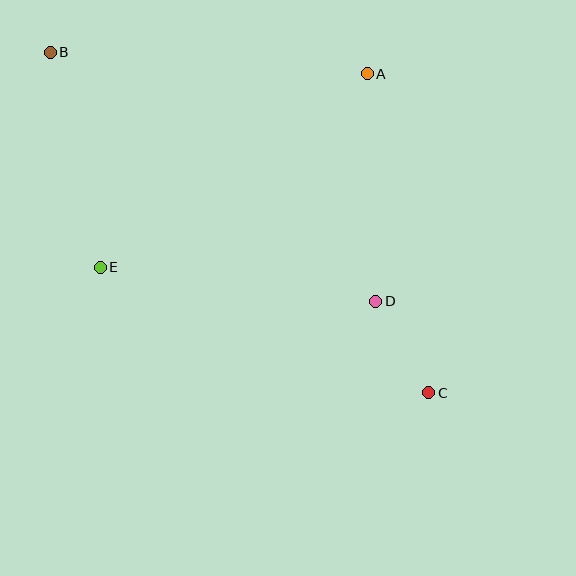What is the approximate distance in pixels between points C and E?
The distance between C and E is approximately 351 pixels.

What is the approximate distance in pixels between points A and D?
The distance between A and D is approximately 227 pixels.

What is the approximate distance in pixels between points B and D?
The distance between B and D is approximately 410 pixels.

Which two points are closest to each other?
Points C and D are closest to each other.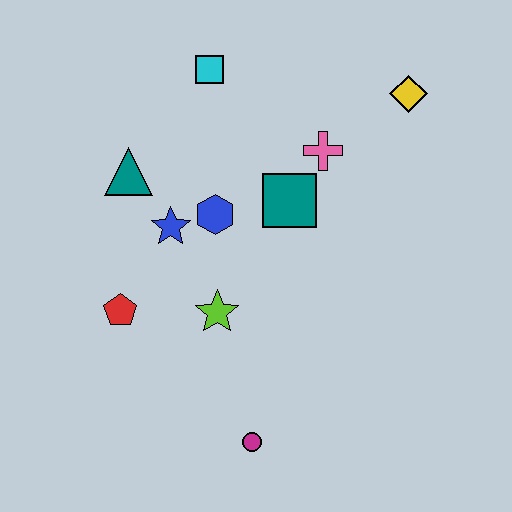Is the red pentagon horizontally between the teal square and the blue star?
No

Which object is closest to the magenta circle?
The lime star is closest to the magenta circle.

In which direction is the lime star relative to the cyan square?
The lime star is below the cyan square.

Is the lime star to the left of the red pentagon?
No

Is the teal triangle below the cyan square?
Yes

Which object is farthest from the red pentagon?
The yellow diamond is farthest from the red pentagon.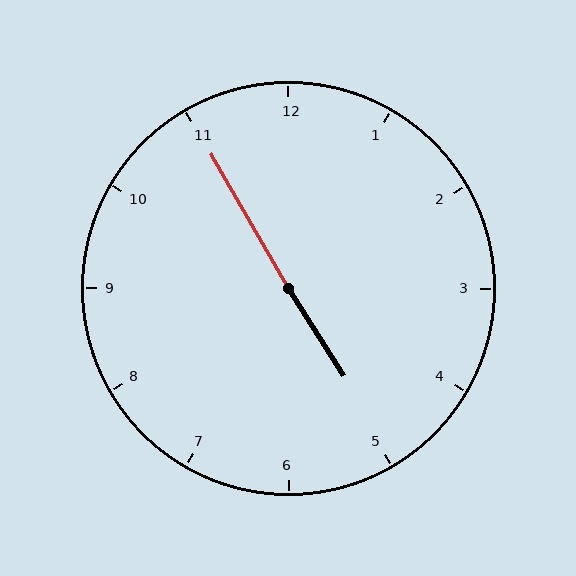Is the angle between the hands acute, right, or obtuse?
It is obtuse.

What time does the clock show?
4:55.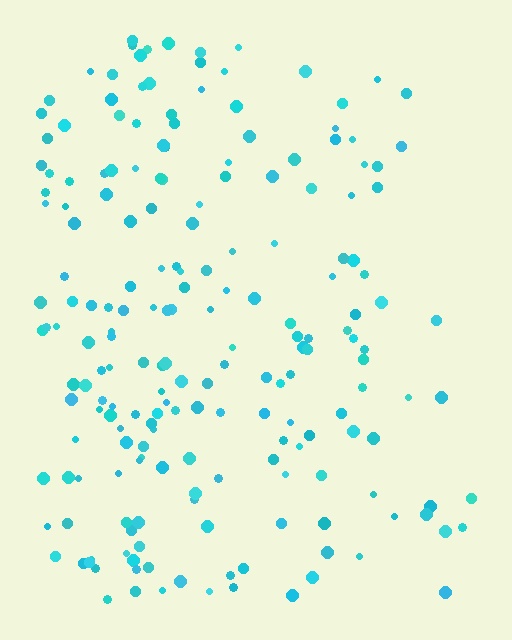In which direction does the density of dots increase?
From right to left, with the left side densest.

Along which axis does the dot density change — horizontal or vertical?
Horizontal.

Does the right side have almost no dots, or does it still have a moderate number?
Still a moderate number, just noticeably fewer than the left.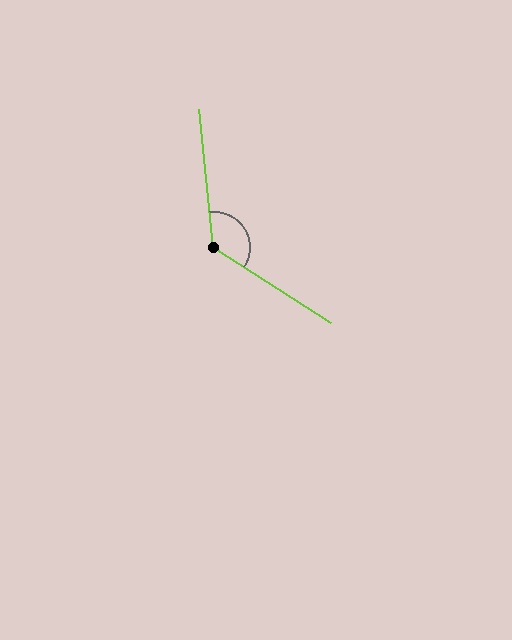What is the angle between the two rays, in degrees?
Approximately 129 degrees.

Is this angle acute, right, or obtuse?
It is obtuse.